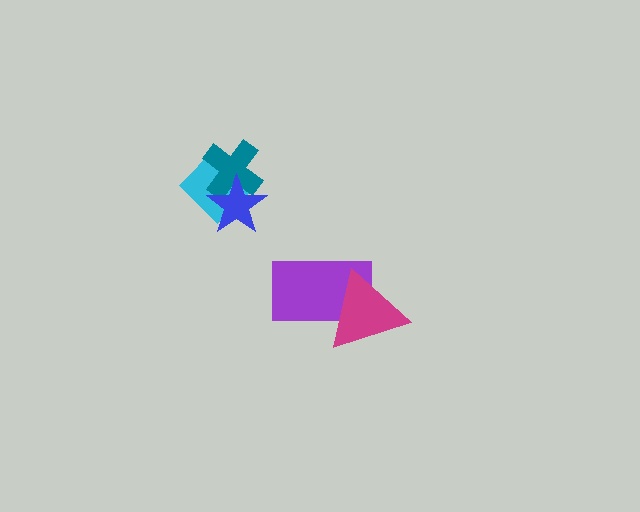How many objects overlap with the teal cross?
2 objects overlap with the teal cross.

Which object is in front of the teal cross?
The blue star is in front of the teal cross.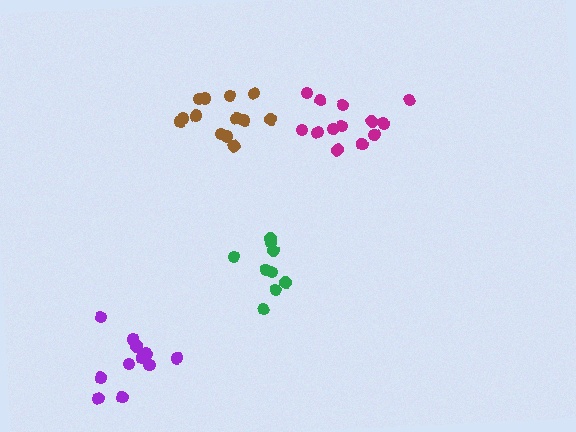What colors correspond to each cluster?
The clusters are colored: magenta, purple, green, brown.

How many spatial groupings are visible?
There are 4 spatial groupings.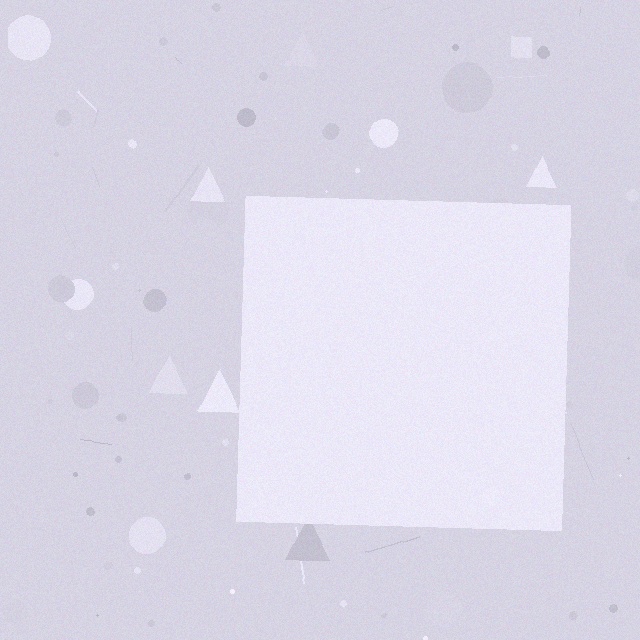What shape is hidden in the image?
A square is hidden in the image.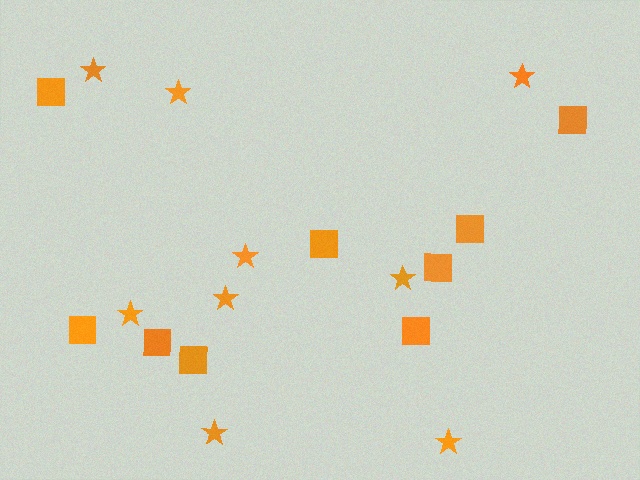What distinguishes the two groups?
There are 2 groups: one group of stars (9) and one group of squares (9).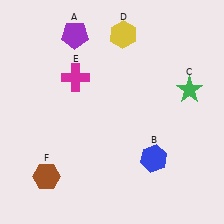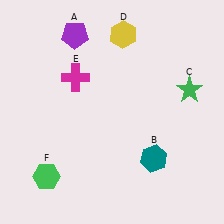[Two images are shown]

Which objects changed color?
B changed from blue to teal. F changed from brown to green.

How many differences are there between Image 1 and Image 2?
There are 2 differences between the two images.